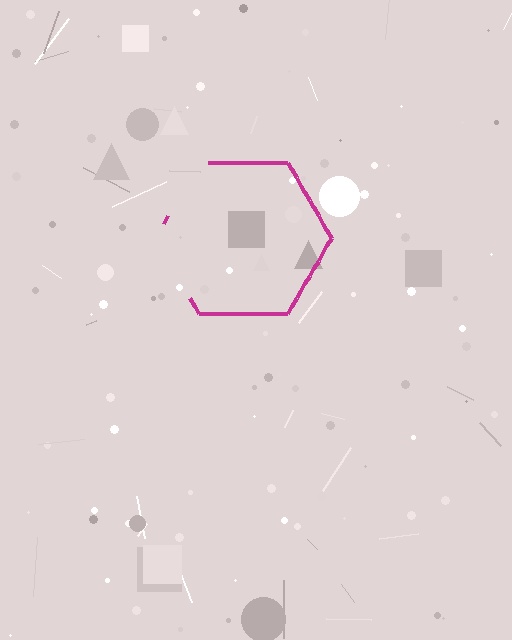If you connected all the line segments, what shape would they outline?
They would outline a hexagon.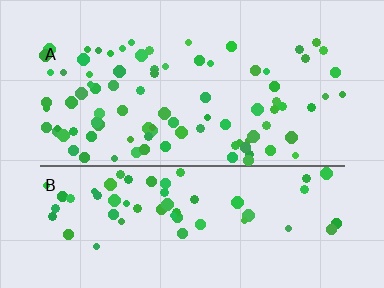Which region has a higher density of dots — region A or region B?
A (the top).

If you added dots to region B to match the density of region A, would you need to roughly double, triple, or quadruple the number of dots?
Approximately double.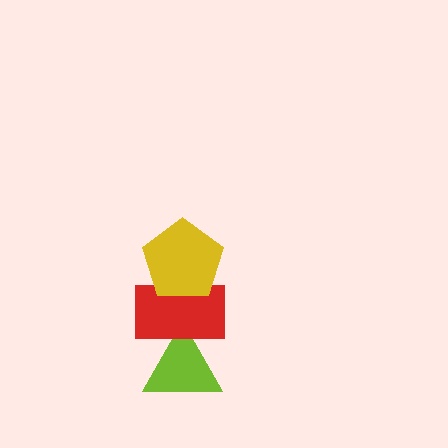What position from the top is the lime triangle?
The lime triangle is 3rd from the top.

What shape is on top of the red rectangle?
The yellow pentagon is on top of the red rectangle.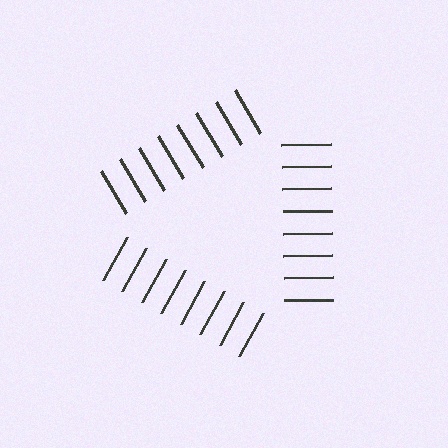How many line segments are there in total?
24 — 8 along each of the 3 edges.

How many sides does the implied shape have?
3 sides — the line-ends trace a triangle.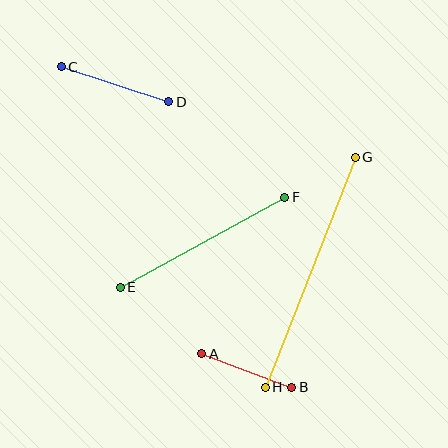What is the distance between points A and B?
The distance is approximately 96 pixels.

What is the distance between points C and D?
The distance is approximately 113 pixels.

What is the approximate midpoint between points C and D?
The midpoint is at approximately (115, 84) pixels.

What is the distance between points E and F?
The distance is approximately 188 pixels.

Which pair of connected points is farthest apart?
Points G and H are farthest apart.